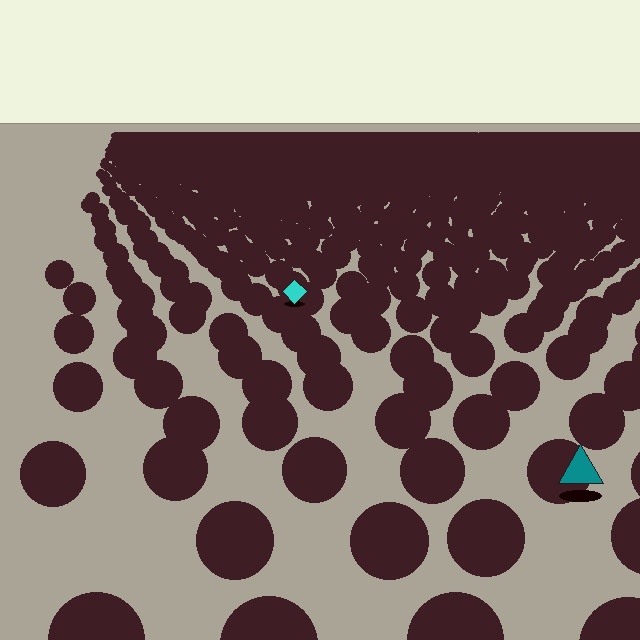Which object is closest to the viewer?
The teal triangle is closest. The texture marks near it are larger and more spread out.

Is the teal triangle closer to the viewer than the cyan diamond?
Yes. The teal triangle is closer — you can tell from the texture gradient: the ground texture is coarser near it.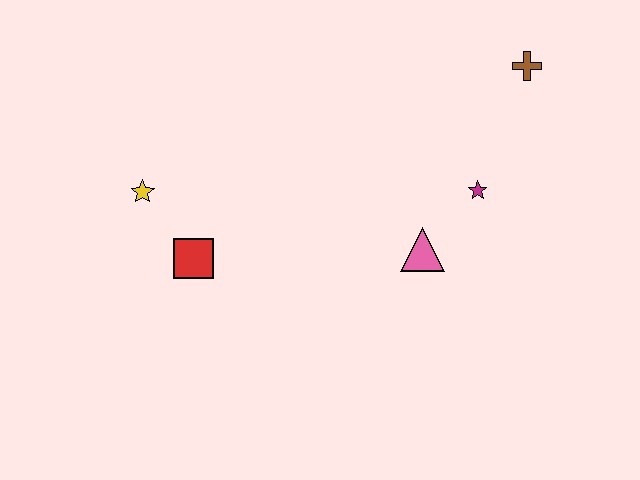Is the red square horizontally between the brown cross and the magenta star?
No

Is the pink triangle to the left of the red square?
No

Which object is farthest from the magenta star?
The yellow star is farthest from the magenta star.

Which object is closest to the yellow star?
The red square is closest to the yellow star.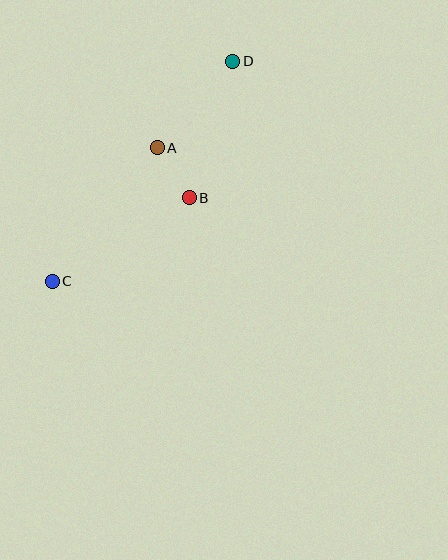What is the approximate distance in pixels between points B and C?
The distance between B and C is approximately 161 pixels.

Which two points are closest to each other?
Points A and B are closest to each other.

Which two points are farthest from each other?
Points C and D are farthest from each other.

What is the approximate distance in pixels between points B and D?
The distance between B and D is approximately 143 pixels.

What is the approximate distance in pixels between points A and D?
The distance between A and D is approximately 115 pixels.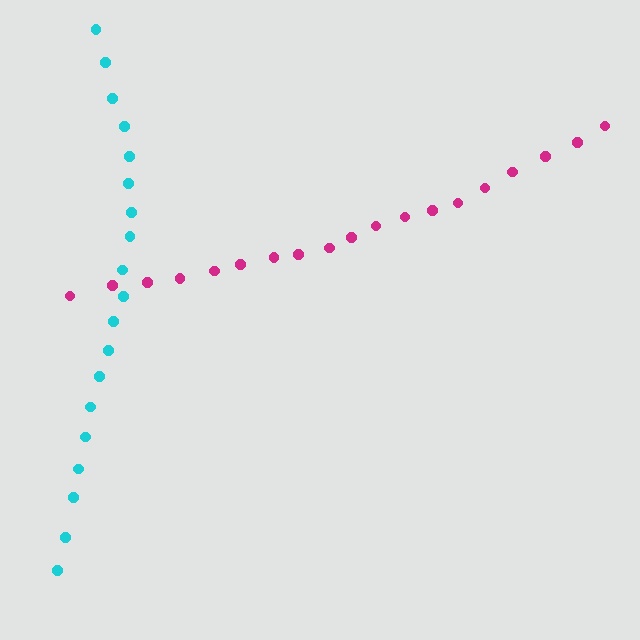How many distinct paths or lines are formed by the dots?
There are 2 distinct paths.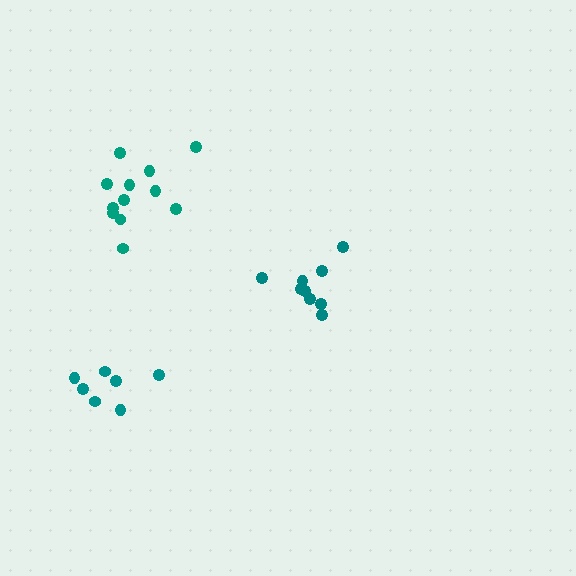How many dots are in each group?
Group 1: 12 dots, Group 2: 7 dots, Group 3: 9 dots (28 total).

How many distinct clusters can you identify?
There are 3 distinct clusters.